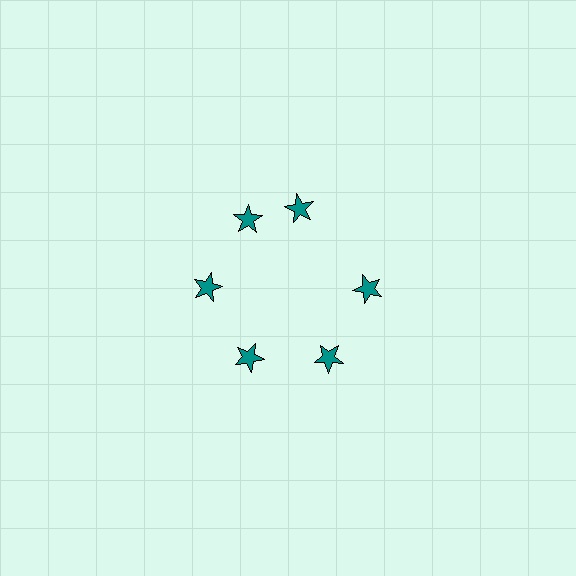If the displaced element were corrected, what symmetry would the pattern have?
It would have 6-fold rotational symmetry — the pattern would map onto itself every 60 degrees.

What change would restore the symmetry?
The symmetry would be restored by rotating it back into even spacing with its neighbors so that all 6 stars sit at equal angles and equal distance from the center.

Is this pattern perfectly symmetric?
No. The 6 teal stars are arranged in a ring, but one element near the 1 o'clock position is rotated out of alignment along the ring, breaking the 6-fold rotational symmetry.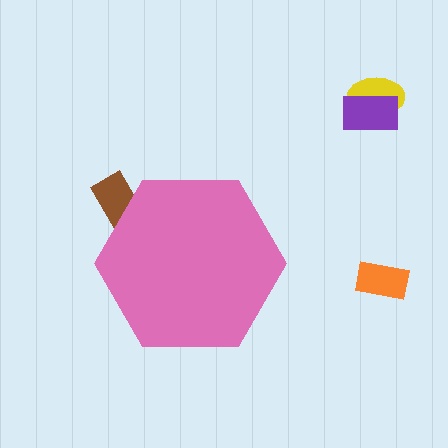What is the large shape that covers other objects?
A pink hexagon.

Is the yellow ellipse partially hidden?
No, the yellow ellipse is fully visible.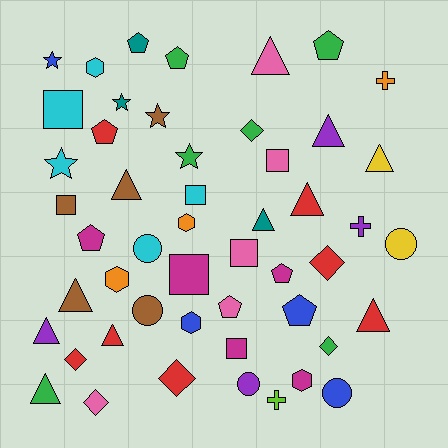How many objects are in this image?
There are 50 objects.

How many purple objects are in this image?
There are 4 purple objects.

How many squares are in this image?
There are 7 squares.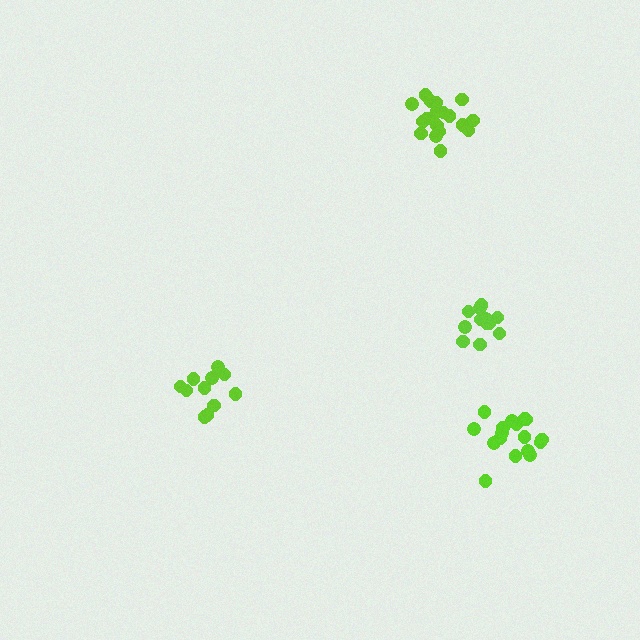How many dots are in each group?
Group 1: 18 dots, Group 2: 17 dots, Group 3: 12 dots, Group 4: 12 dots (59 total).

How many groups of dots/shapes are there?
There are 4 groups.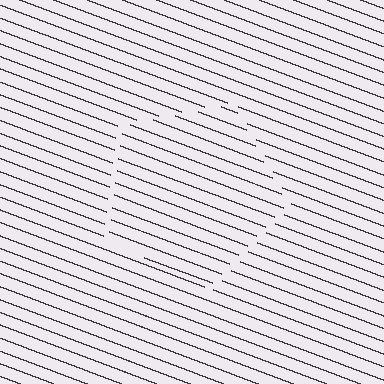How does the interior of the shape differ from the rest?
The interior of the shape contains the same grating, shifted by half a period — the contour is defined by the phase discontinuity where line-ends from the inner and outer gratings abut.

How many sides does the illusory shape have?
5 sides — the line-ends trace a pentagon.